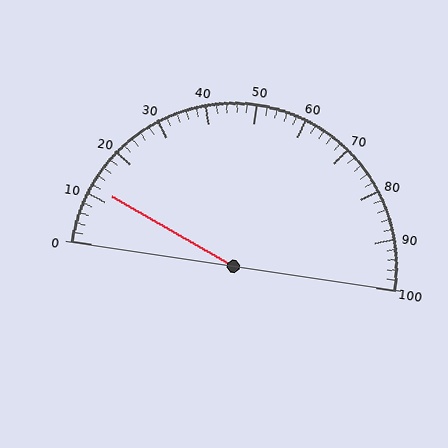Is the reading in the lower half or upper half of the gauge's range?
The reading is in the lower half of the range (0 to 100).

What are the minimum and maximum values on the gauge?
The gauge ranges from 0 to 100.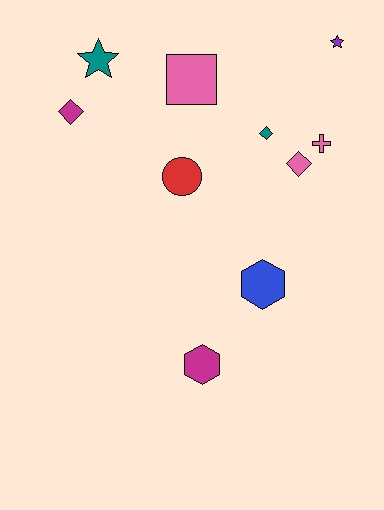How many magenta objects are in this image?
There are 2 magenta objects.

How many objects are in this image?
There are 10 objects.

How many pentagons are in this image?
There are no pentagons.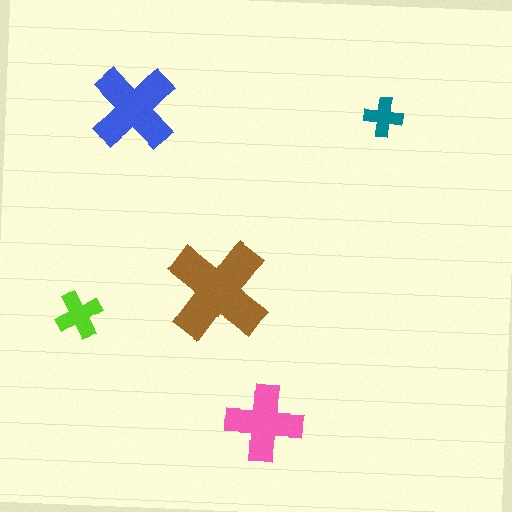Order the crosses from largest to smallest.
the brown one, the blue one, the pink one, the lime one, the teal one.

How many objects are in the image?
There are 5 objects in the image.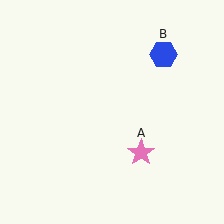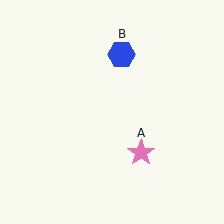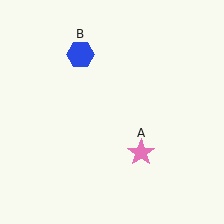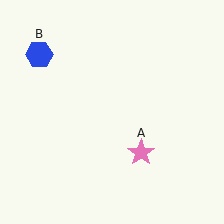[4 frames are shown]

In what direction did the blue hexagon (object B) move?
The blue hexagon (object B) moved left.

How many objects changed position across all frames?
1 object changed position: blue hexagon (object B).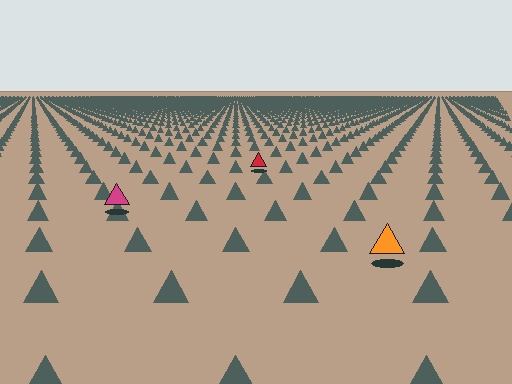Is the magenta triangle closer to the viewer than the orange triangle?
No. The orange triangle is closer — you can tell from the texture gradient: the ground texture is coarser near it.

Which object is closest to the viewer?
The orange triangle is closest. The texture marks near it are larger and more spread out.